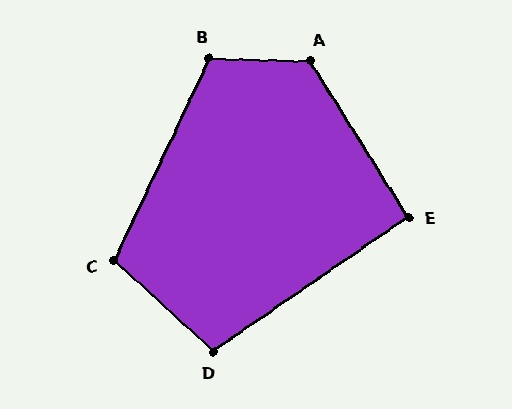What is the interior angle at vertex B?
Approximately 114 degrees (obtuse).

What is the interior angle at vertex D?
Approximately 103 degrees (obtuse).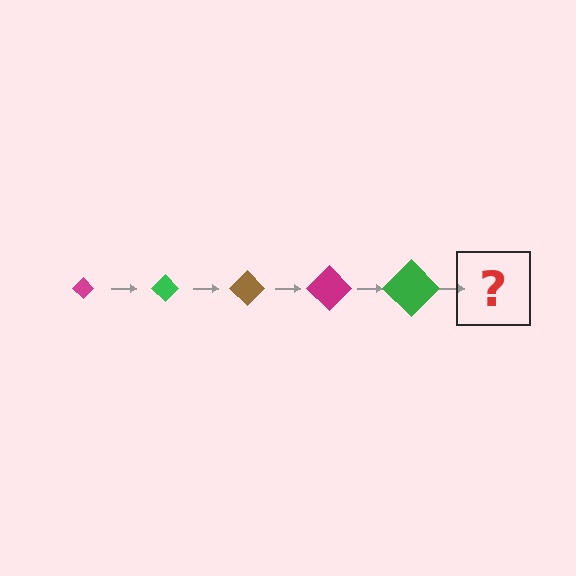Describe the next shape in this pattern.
It should be a brown diamond, larger than the previous one.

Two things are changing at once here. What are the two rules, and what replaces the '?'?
The two rules are that the diamond grows larger each step and the color cycles through magenta, green, and brown. The '?' should be a brown diamond, larger than the previous one.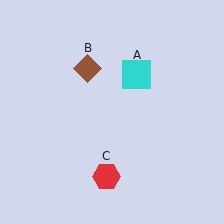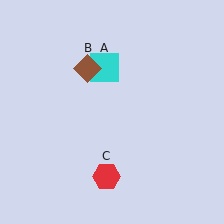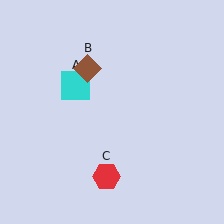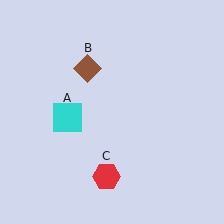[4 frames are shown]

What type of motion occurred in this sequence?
The cyan square (object A) rotated counterclockwise around the center of the scene.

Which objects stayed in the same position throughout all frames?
Brown diamond (object B) and red hexagon (object C) remained stationary.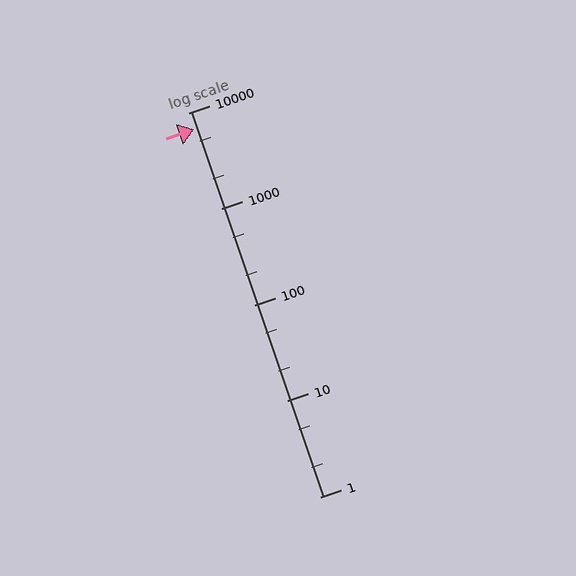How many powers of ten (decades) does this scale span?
The scale spans 4 decades, from 1 to 10000.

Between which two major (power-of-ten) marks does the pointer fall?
The pointer is between 1000 and 10000.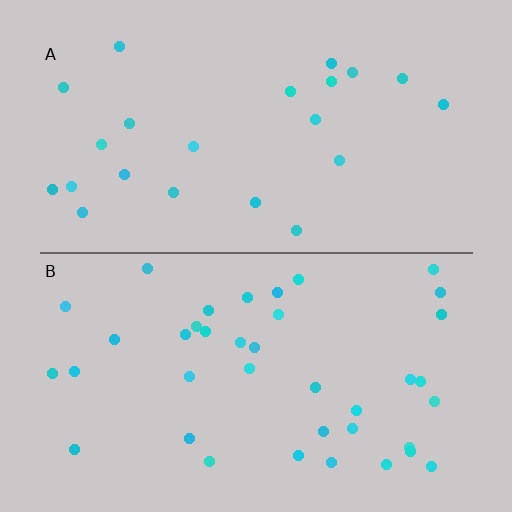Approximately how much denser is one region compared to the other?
Approximately 1.7× — region B over region A.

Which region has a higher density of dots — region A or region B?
B (the bottom).